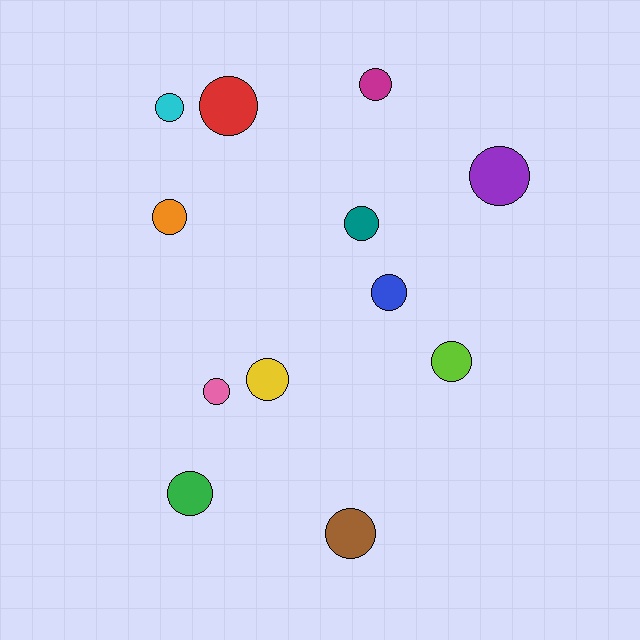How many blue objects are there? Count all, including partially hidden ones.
There is 1 blue object.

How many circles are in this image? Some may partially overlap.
There are 12 circles.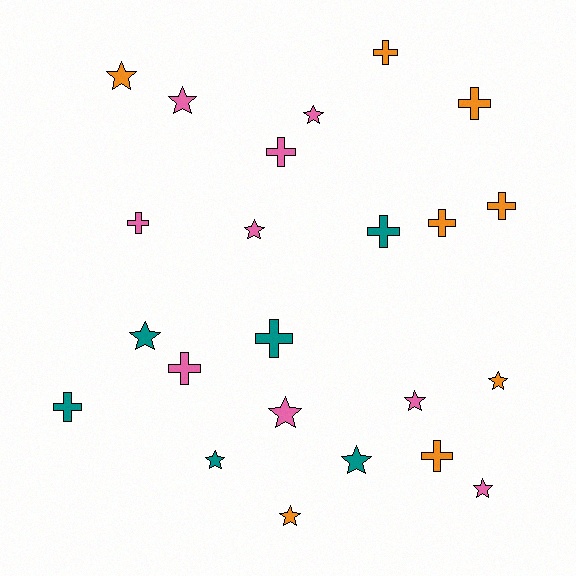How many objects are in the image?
There are 23 objects.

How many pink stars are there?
There are 6 pink stars.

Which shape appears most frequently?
Star, with 12 objects.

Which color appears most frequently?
Pink, with 9 objects.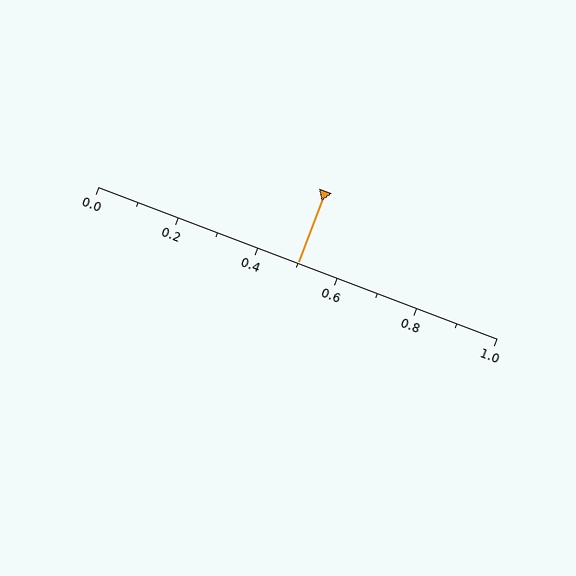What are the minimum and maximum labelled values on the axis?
The axis runs from 0.0 to 1.0.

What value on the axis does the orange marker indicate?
The marker indicates approximately 0.5.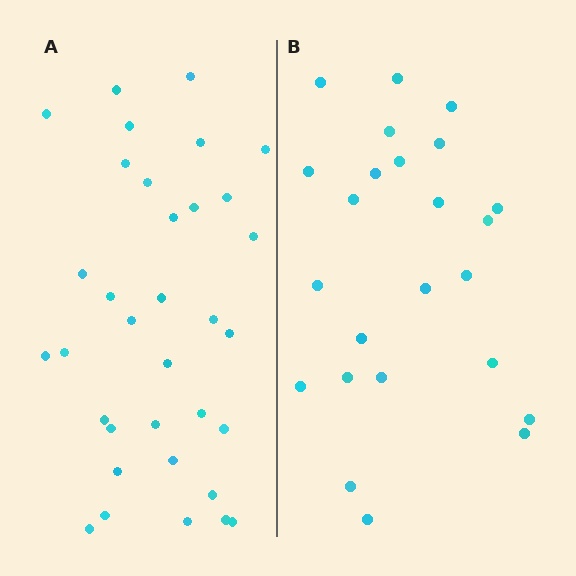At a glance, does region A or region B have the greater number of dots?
Region A (the left region) has more dots.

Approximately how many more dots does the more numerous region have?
Region A has roughly 10 or so more dots than region B.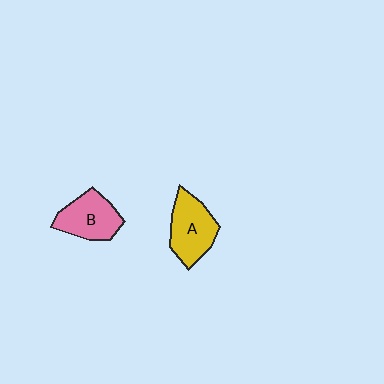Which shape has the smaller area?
Shape B (pink).